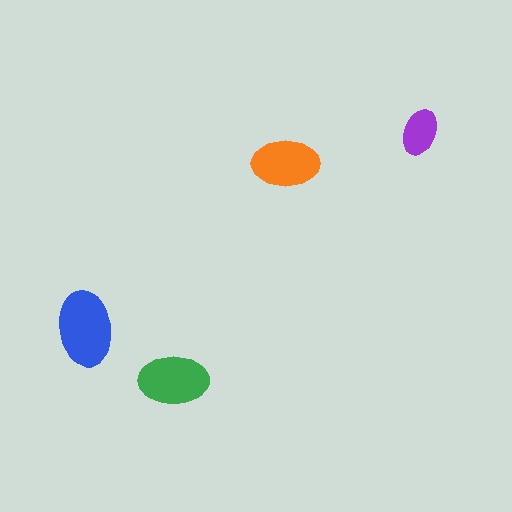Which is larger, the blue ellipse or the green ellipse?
The blue one.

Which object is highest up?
The purple ellipse is topmost.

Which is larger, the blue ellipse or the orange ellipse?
The blue one.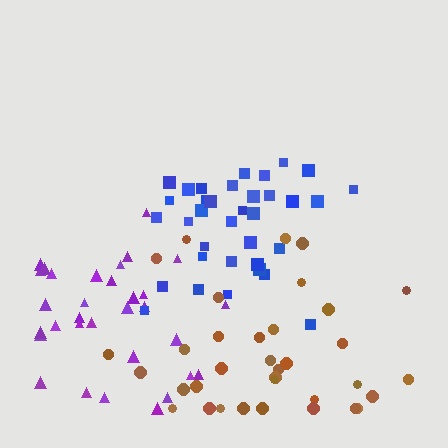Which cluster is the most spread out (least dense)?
Brown.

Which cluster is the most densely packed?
Blue.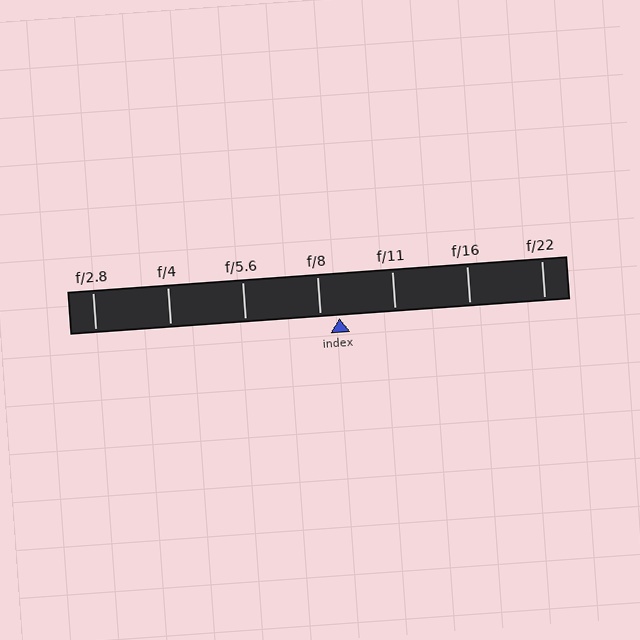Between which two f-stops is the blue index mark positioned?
The index mark is between f/8 and f/11.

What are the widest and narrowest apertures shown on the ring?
The widest aperture shown is f/2.8 and the narrowest is f/22.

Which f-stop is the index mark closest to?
The index mark is closest to f/8.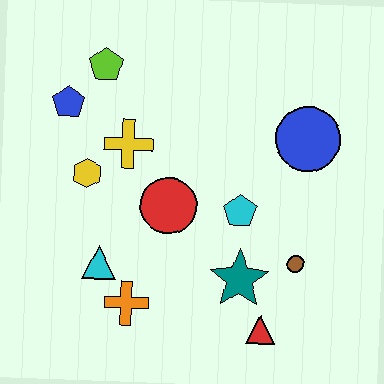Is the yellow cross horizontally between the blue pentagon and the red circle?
Yes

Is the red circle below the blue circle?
Yes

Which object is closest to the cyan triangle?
The orange cross is closest to the cyan triangle.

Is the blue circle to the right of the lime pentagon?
Yes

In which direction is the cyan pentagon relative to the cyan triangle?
The cyan pentagon is to the right of the cyan triangle.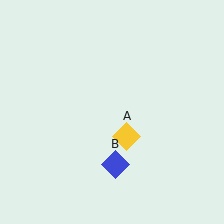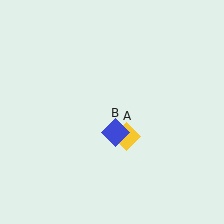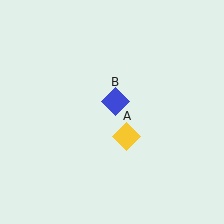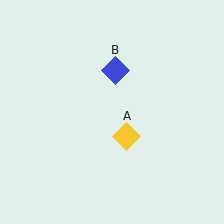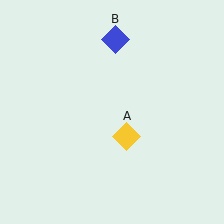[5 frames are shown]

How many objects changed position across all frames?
1 object changed position: blue diamond (object B).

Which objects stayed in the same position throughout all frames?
Yellow diamond (object A) remained stationary.